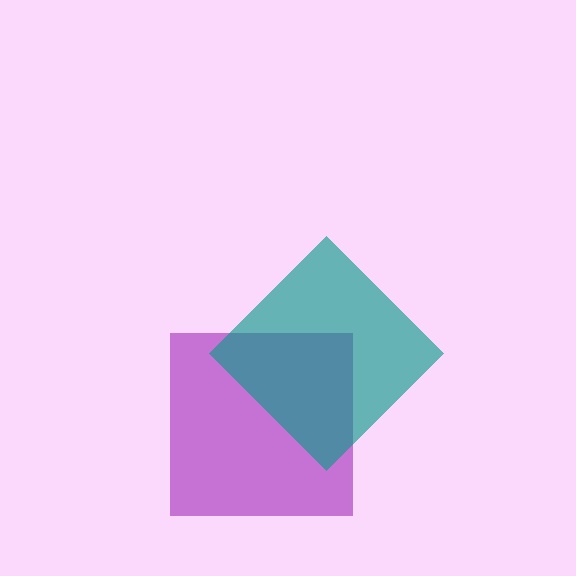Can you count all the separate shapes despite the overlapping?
Yes, there are 2 separate shapes.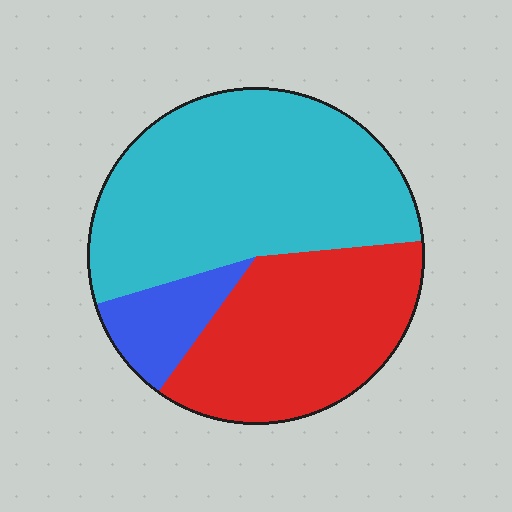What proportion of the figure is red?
Red covers around 35% of the figure.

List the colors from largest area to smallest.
From largest to smallest: cyan, red, blue.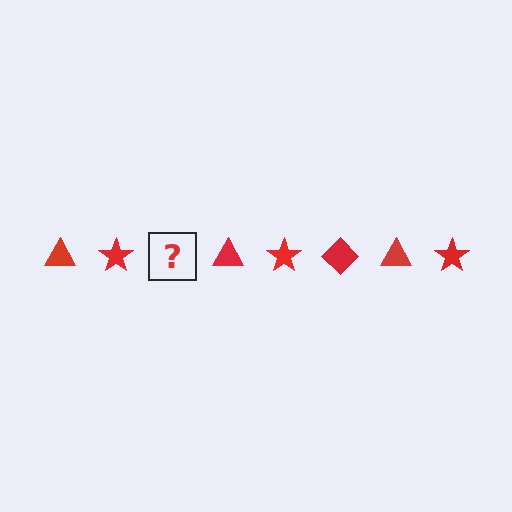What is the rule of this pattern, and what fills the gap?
The rule is that the pattern cycles through triangle, star, diamond shapes in red. The gap should be filled with a red diamond.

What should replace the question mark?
The question mark should be replaced with a red diamond.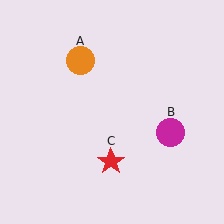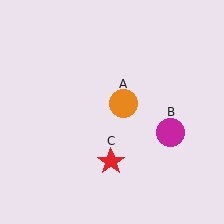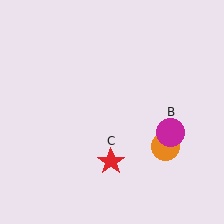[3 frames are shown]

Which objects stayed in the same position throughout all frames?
Magenta circle (object B) and red star (object C) remained stationary.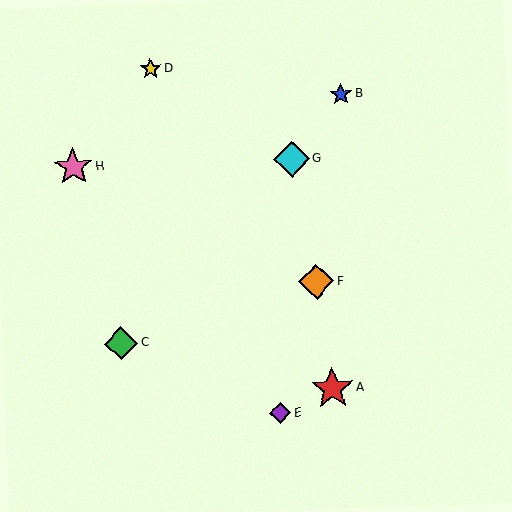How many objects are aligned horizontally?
2 objects (G, H) are aligned horizontally.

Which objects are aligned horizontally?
Objects G, H are aligned horizontally.